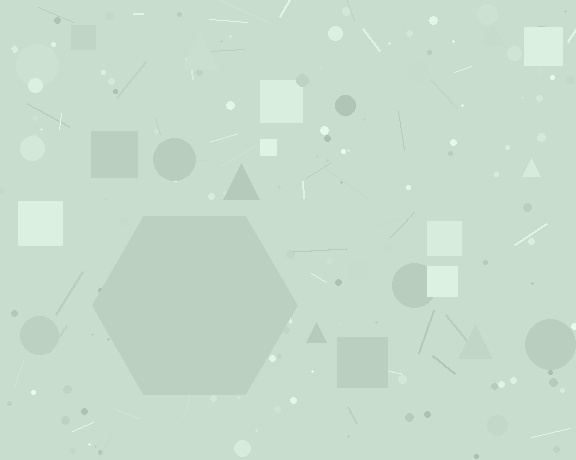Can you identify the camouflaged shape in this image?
The camouflaged shape is a hexagon.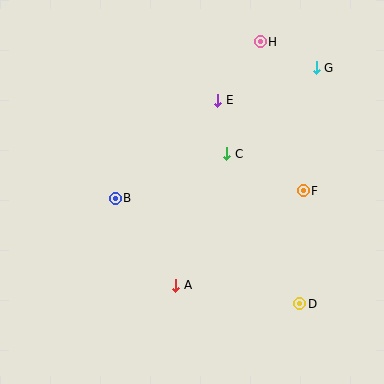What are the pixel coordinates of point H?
Point H is at (260, 42).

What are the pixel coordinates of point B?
Point B is at (115, 198).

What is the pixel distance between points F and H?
The distance between F and H is 155 pixels.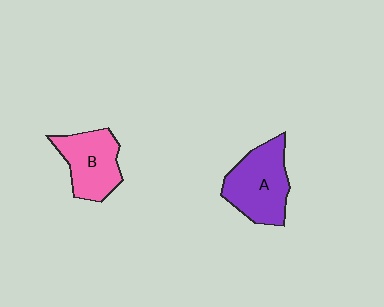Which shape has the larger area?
Shape A (purple).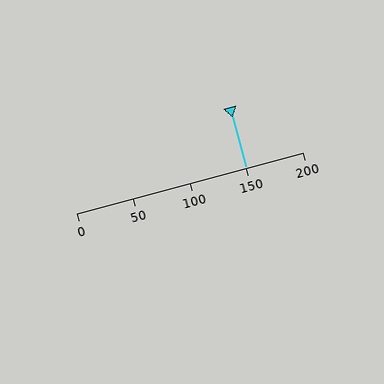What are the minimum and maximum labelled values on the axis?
The axis runs from 0 to 200.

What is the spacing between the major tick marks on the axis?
The major ticks are spaced 50 apart.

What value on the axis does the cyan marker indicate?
The marker indicates approximately 150.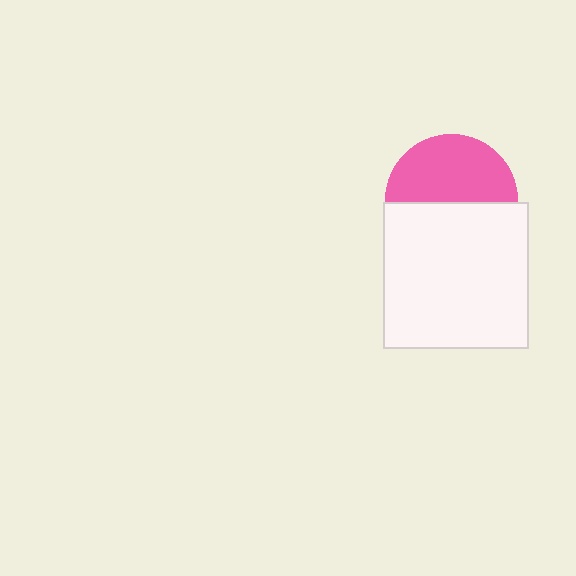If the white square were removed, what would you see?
You would see the complete pink circle.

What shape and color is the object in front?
The object in front is a white square.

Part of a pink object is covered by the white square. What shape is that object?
It is a circle.